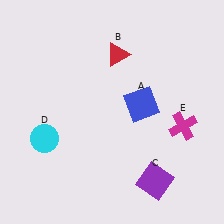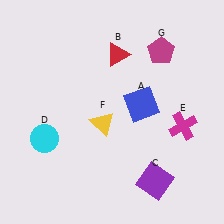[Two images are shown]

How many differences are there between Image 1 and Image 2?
There are 2 differences between the two images.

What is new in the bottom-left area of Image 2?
A yellow triangle (F) was added in the bottom-left area of Image 2.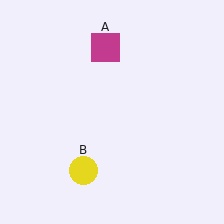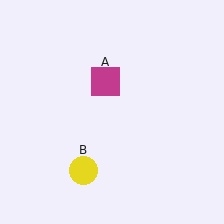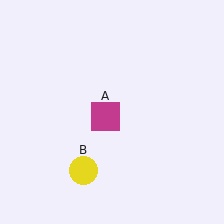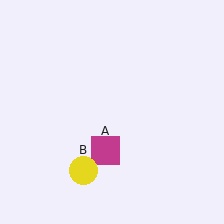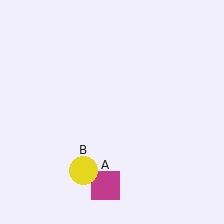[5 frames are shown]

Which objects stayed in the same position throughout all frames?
Yellow circle (object B) remained stationary.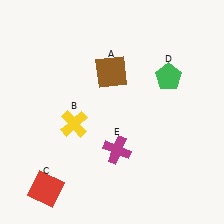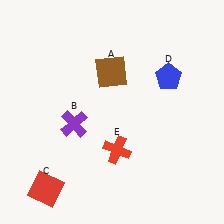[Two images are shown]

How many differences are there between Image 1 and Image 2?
There are 3 differences between the two images.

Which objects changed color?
B changed from yellow to purple. D changed from green to blue. E changed from magenta to red.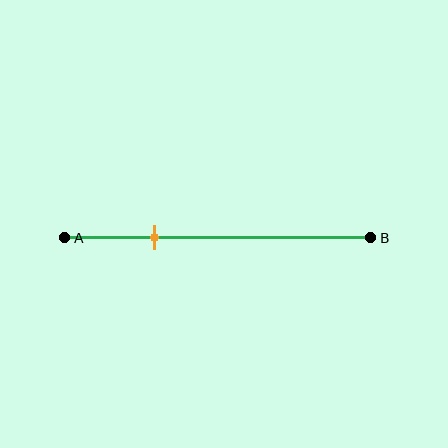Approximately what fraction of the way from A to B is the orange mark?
The orange mark is approximately 30% of the way from A to B.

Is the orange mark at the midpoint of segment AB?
No, the mark is at about 30% from A, not at the 50% midpoint.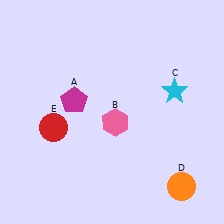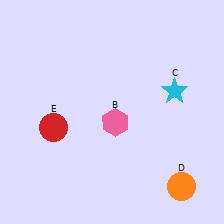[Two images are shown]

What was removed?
The magenta pentagon (A) was removed in Image 2.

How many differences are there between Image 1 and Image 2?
There is 1 difference between the two images.